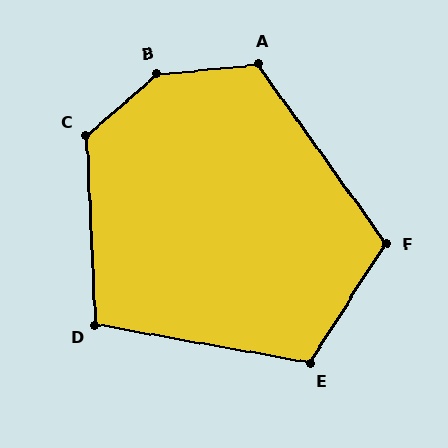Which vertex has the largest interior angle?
B, at approximately 145 degrees.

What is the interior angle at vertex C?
Approximately 128 degrees (obtuse).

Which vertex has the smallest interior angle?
D, at approximately 103 degrees.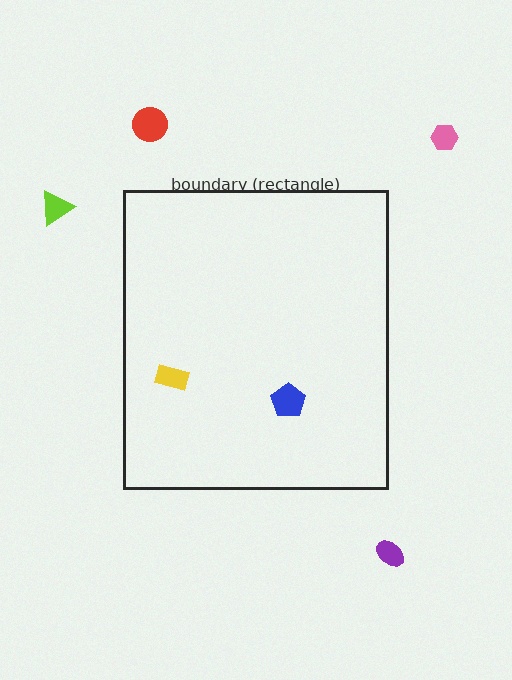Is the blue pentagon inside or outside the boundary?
Inside.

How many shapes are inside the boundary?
2 inside, 4 outside.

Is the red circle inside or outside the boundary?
Outside.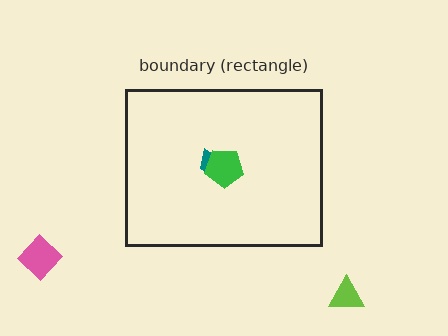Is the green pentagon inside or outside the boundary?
Inside.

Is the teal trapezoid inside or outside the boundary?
Inside.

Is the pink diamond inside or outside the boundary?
Outside.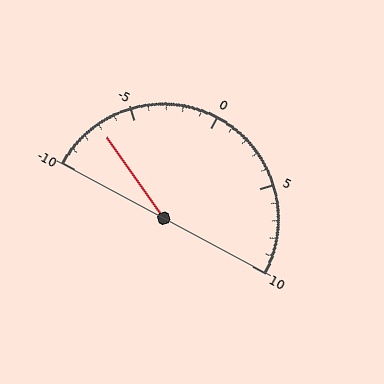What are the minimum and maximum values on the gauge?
The gauge ranges from -10 to 10.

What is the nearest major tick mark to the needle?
The nearest major tick mark is -5.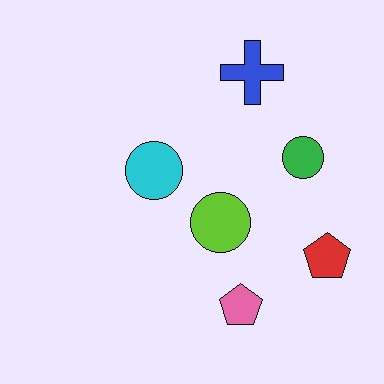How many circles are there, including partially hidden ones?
There are 3 circles.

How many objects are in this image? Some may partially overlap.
There are 6 objects.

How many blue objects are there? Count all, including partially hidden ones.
There is 1 blue object.